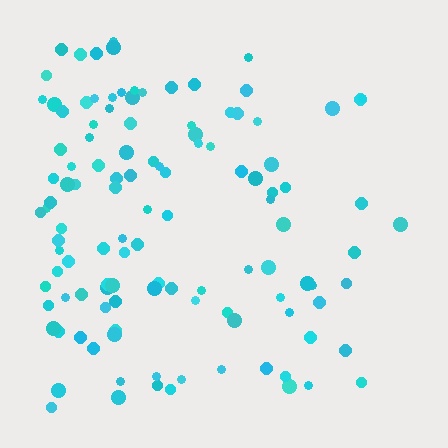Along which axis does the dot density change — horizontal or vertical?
Horizontal.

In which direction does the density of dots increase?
From right to left, with the left side densest.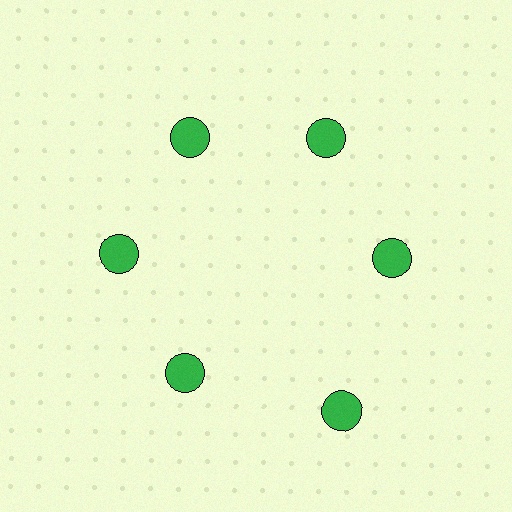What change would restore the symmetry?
The symmetry would be restored by moving it inward, back onto the ring so that all 6 circles sit at equal angles and equal distance from the center.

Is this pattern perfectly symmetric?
No. The 6 green circles are arranged in a ring, but one element near the 5 o'clock position is pushed outward from the center, breaking the 6-fold rotational symmetry.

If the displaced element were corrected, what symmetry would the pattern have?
It would have 6-fold rotational symmetry — the pattern would map onto itself every 60 degrees.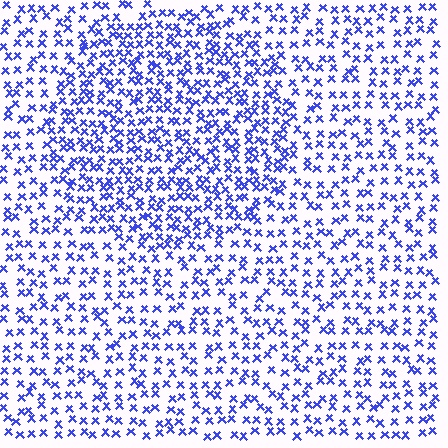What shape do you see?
I see a circle.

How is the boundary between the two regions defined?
The boundary is defined by a change in element density (approximately 1.7x ratio). All elements are the same color, size, and shape.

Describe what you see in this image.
The image contains small blue elements arranged at two different densities. A circle-shaped region is visible where the elements are more densely packed than the surrounding area.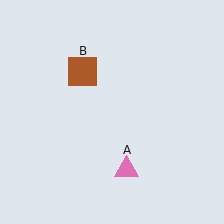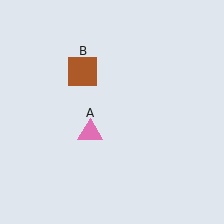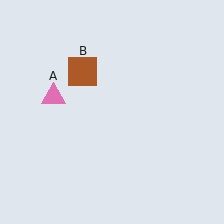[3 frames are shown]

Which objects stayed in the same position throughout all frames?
Brown square (object B) remained stationary.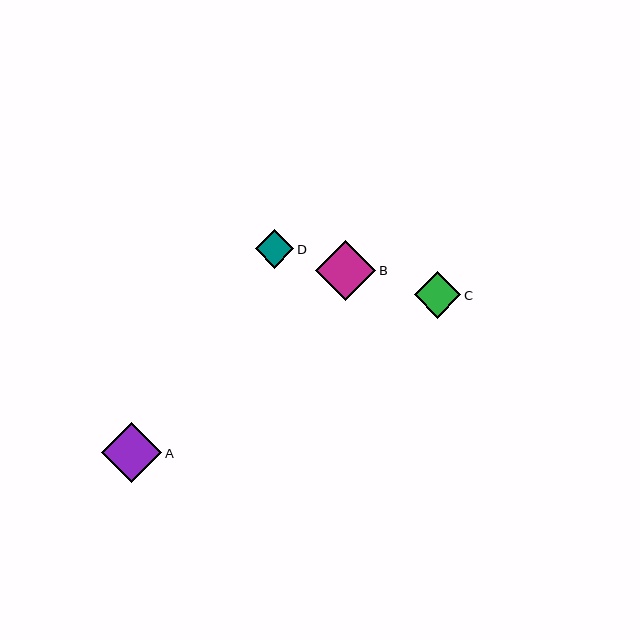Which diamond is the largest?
Diamond B is the largest with a size of approximately 60 pixels.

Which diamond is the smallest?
Diamond D is the smallest with a size of approximately 38 pixels.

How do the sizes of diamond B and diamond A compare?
Diamond B and diamond A are approximately the same size.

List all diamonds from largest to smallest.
From largest to smallest: B, A, C, D.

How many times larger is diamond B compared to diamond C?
Diamond B is approximately 1.3 times the size of diamond C.